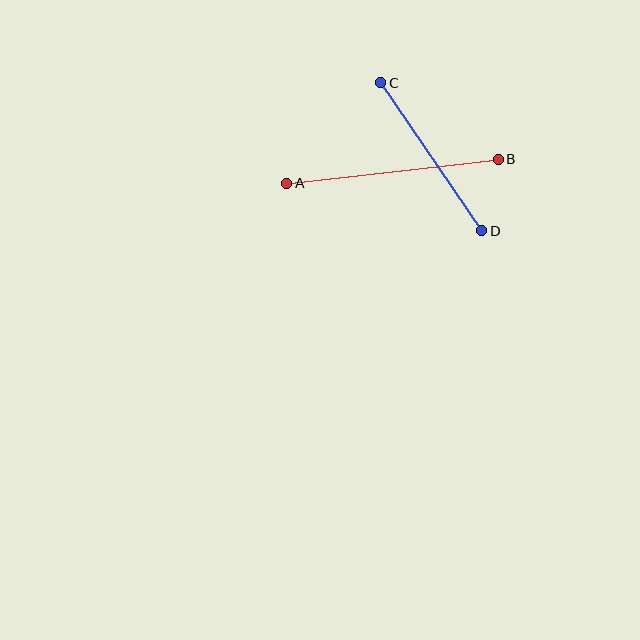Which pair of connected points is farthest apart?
Points A and B are farthest apart.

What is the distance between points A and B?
The distance is approximately 213 pixels.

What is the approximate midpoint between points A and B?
The midpoint is at approximately (393, 171) pixels.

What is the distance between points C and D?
The distance is approximately 179 pixels.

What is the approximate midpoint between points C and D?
The midpoint is at approximately (431, 157) pixels.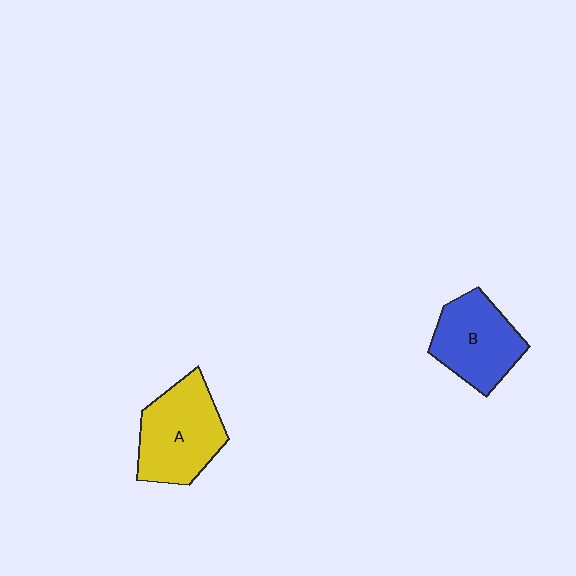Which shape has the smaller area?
Shape B (blue).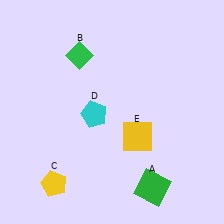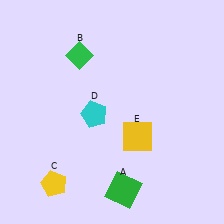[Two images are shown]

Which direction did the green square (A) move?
The green square (A) moved left.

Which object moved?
The green square (A) moved left.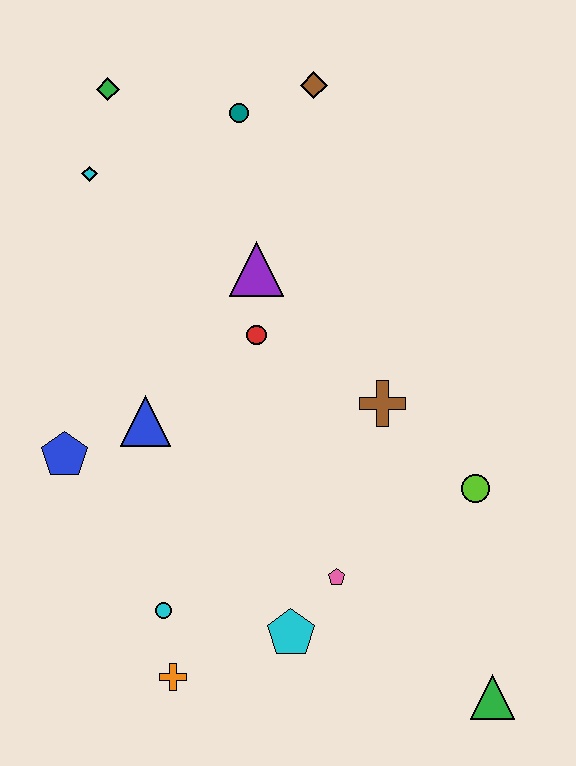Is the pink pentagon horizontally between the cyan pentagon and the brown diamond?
No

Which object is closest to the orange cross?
The cyan circle is closest to the orange cross.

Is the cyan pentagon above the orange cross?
Yes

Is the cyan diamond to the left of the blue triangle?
Yes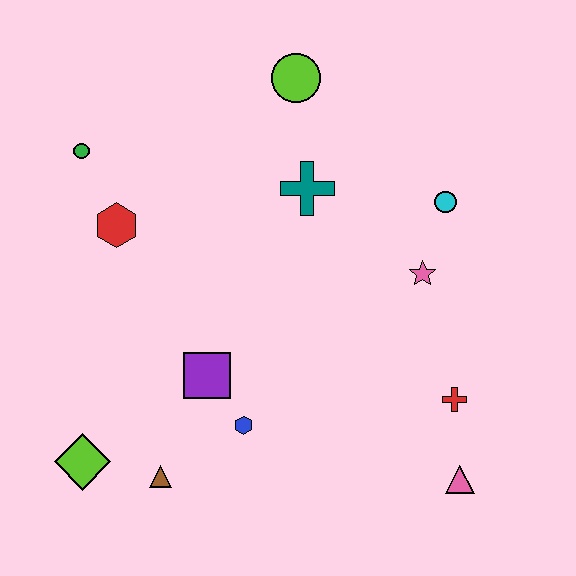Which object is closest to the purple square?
The blue hexagon is closest to the purple square.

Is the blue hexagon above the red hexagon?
No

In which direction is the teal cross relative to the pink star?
The teal cross is to the left of the pink star.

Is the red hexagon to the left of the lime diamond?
No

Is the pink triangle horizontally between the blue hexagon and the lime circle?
No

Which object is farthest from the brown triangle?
The lime circle is farthest from the brown triangle.